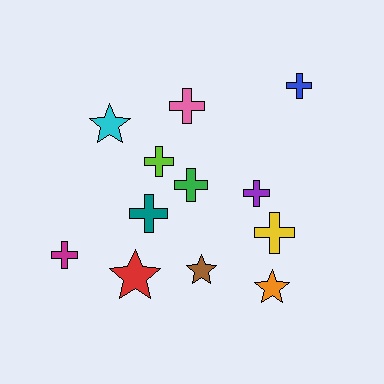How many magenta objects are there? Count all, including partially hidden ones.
There is 1 magenta object.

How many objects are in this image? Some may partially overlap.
There are 12 objects.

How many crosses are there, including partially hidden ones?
There are 8 crosses.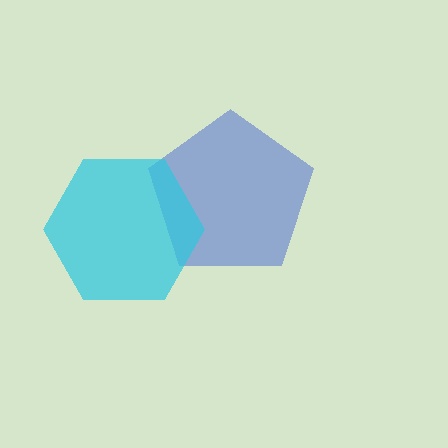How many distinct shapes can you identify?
There are 2 distinct shapes: a blue pentagon, a cyan hexagon.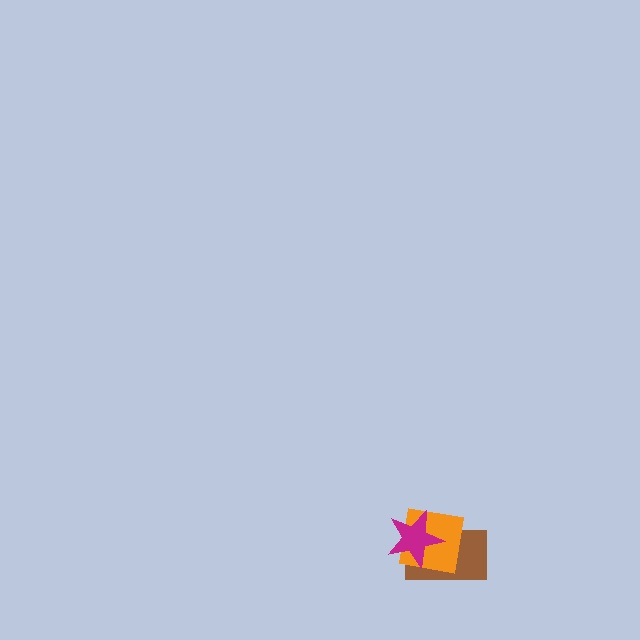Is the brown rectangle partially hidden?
Yes, it is partially covered by another shape.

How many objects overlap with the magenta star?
2 objects overlap with the magenta star.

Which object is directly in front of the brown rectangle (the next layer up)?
The orange square is directly in front of the brown rectangle.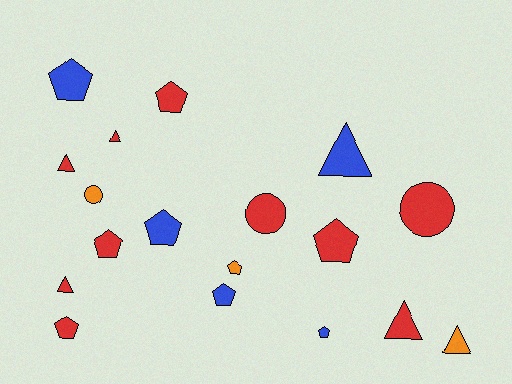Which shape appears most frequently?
Pentagon, with 9 objects.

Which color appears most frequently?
Red, with 10 objects.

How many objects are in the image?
There are 18 objects.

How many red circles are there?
There are 2 red circles.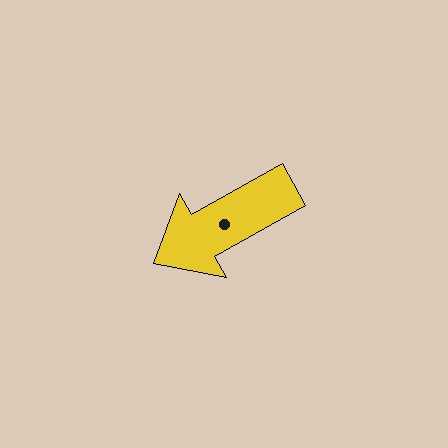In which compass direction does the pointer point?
Southwest.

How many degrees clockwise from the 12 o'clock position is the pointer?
Approximately 241 degrees.